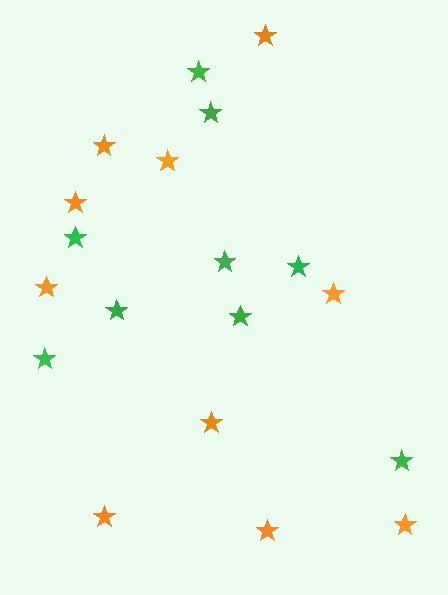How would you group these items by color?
There are 2 groups: one group of orange stars (10) and one group of green stars (9).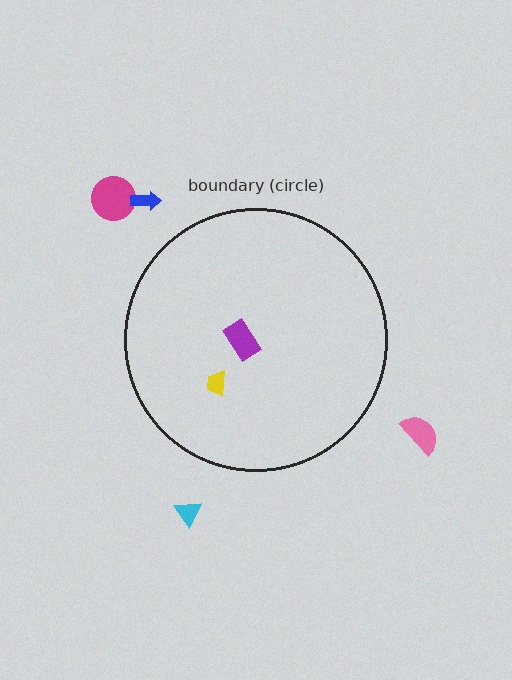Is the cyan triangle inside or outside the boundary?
Outside.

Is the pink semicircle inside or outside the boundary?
Outside.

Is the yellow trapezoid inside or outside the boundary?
Inside.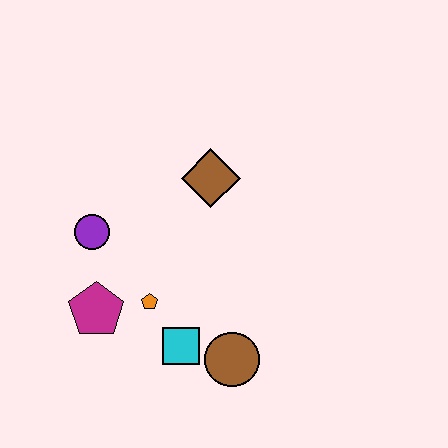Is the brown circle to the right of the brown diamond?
Yes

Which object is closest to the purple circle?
The magenta pentagon is closest to the purple circle.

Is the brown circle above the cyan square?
No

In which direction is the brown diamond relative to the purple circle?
The brown diamond is to the right of the purple circle.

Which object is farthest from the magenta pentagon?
The brown diamond is farthest from the magenta pentagon.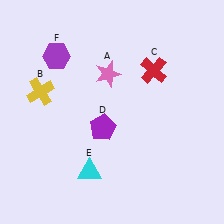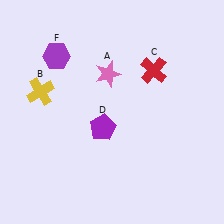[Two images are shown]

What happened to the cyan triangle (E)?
The cyan triangle (E) was removed in Image 2. It was in the bottom-left area of Image 1.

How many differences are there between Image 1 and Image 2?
There is 1 difference between the two images.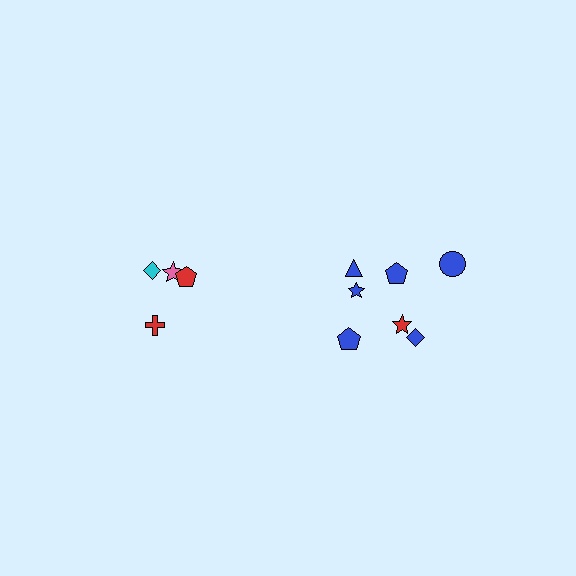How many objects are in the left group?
There are 4 objects.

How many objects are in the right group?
There are 7 objects.